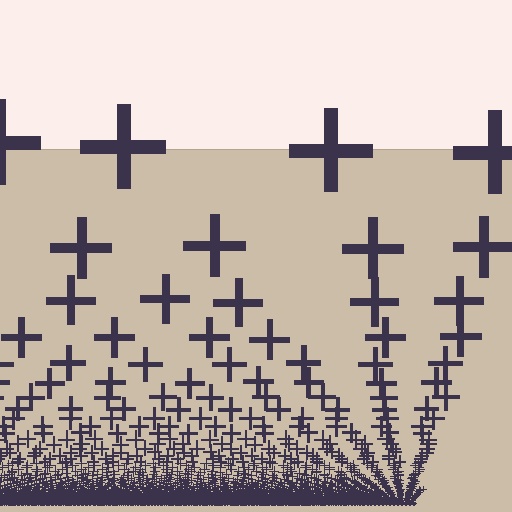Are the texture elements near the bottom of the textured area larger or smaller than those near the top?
Smaller. The gradient is inverted — elements near the bottom are smaller and denser.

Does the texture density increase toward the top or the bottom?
Density increases toward the bottom.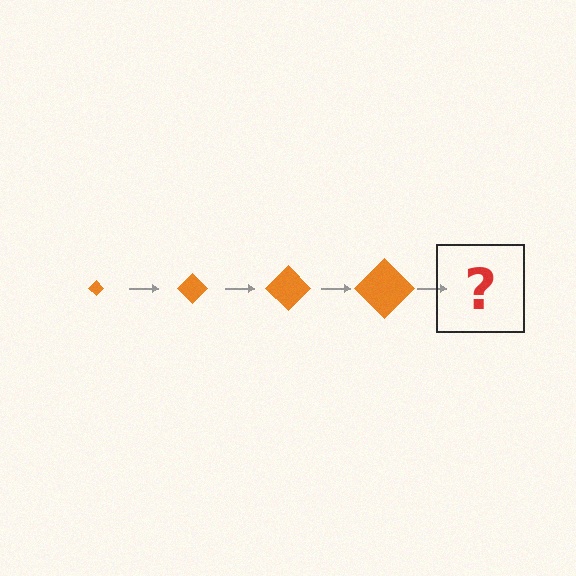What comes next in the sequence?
The next element should be an orange diamond, larger than the previous one.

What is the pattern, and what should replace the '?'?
The pattern is that the diamond gets progressively larger each step. The '?' should be an orange diamond, larger than the previous one.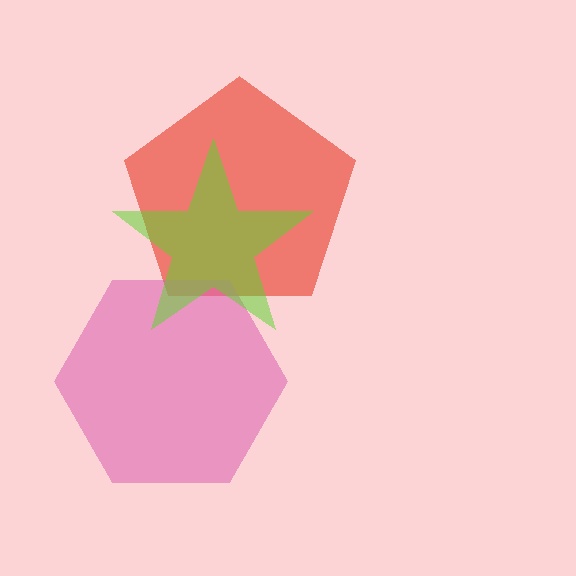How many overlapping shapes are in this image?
There are 3 overlapping shapes in the image.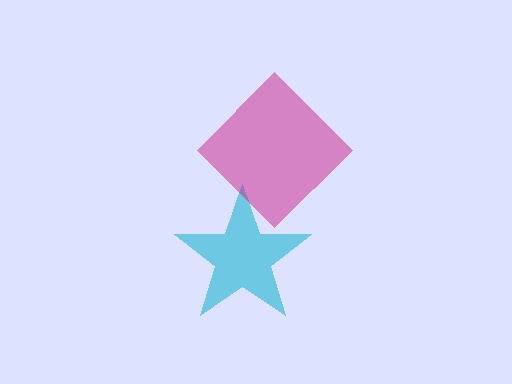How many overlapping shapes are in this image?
There are 2 overlapping shapes in the image.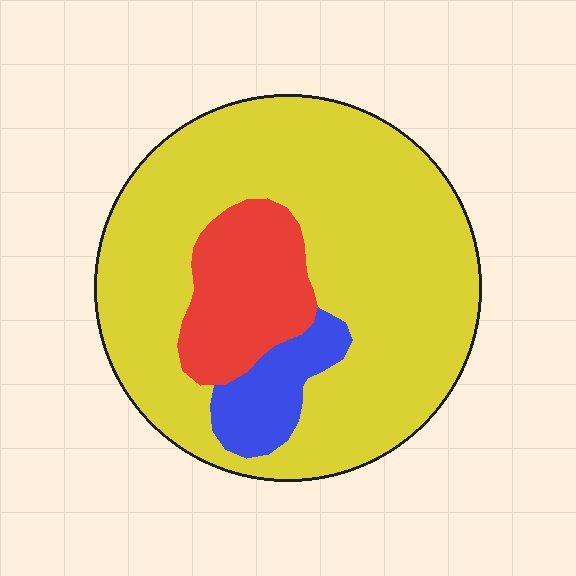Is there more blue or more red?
Red.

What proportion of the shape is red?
Red takes up about one sixth (1/6) of the shape.